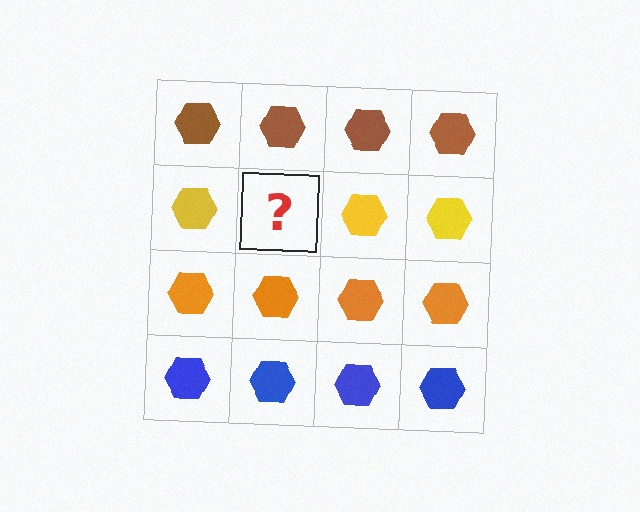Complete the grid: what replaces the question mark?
The question mark should be replaced with a yellow hexagon.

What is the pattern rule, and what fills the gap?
The rule is that each row has a consistent color. The gap should be filled with a yellow hexagon.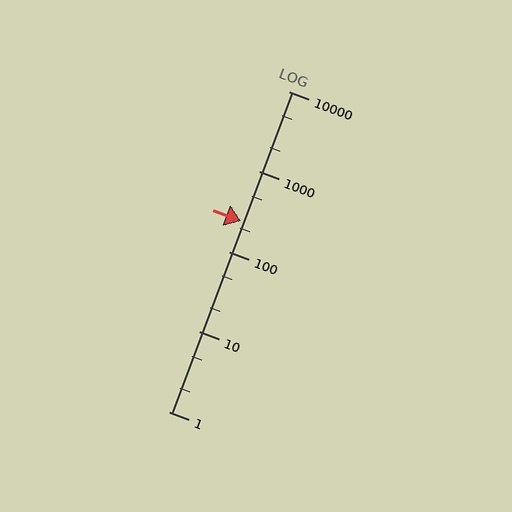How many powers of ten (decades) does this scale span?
The scale spans 4 decades, from 1 to 10000.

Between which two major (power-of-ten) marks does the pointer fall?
The pointer is between 100 and 1000.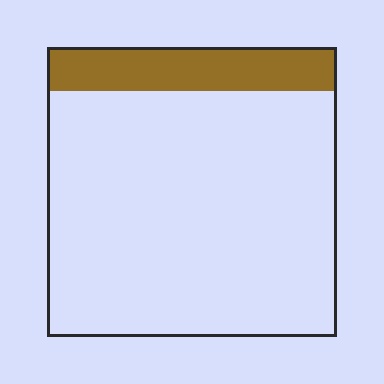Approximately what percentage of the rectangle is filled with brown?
Approximately 15%.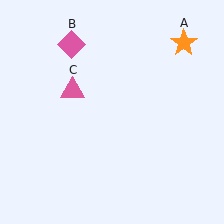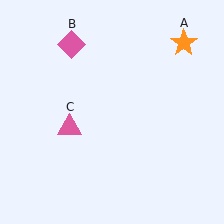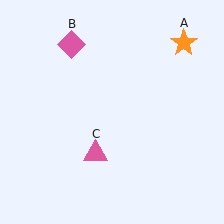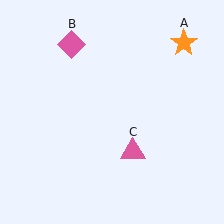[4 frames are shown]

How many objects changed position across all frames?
1 object changed position: pink triangle (object C).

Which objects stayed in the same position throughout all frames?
Orange star (object A) and pink diamond (object B) remained stationary.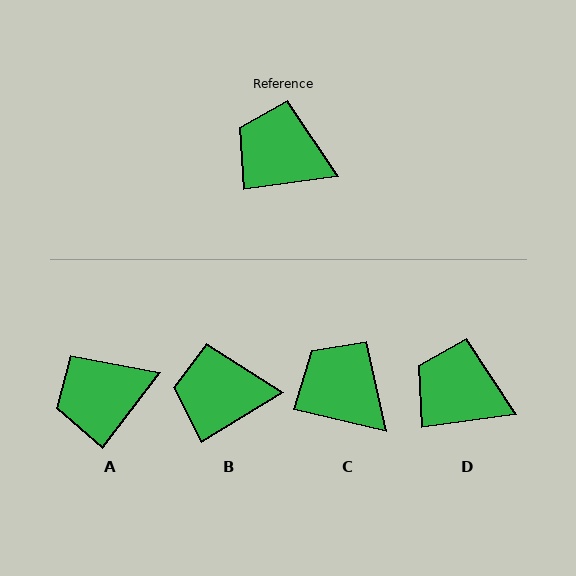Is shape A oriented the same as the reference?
No, it is off by about 46 degrees.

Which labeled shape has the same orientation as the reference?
D.